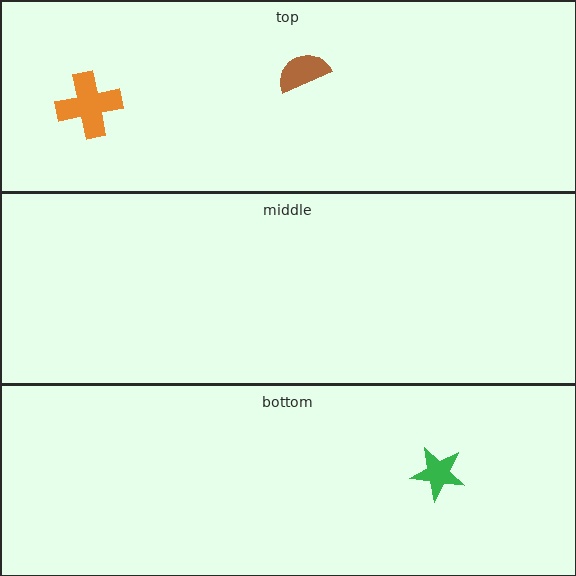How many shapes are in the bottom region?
1.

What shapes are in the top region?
The orange cross, the brown semicircle.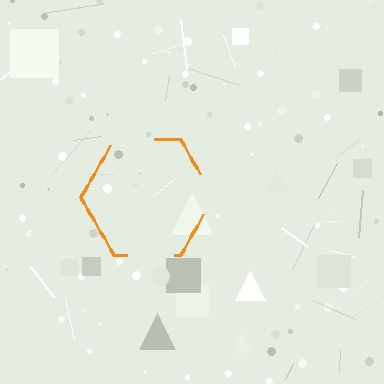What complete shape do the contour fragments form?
The contour fragments form a hexagon.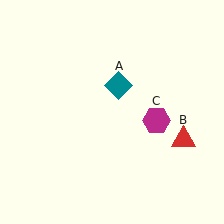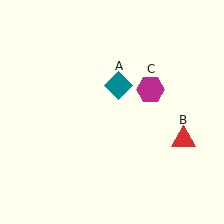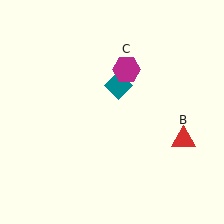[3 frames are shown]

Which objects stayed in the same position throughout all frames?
Teal diamond (object A) and red triangle (object B) remained stationary.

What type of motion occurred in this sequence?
The magenta hexagon (object C) rotated counterclockwise around the center of the scene.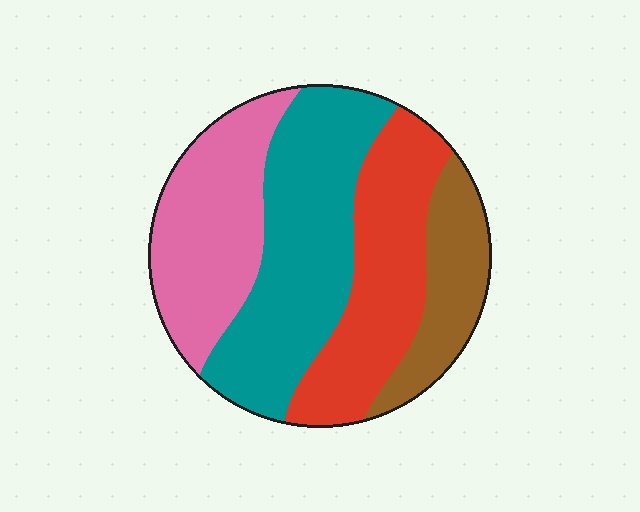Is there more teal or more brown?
Teal.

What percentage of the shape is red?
Red covers around 25% of the shape.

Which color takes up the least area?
Brown, at roughly 15%.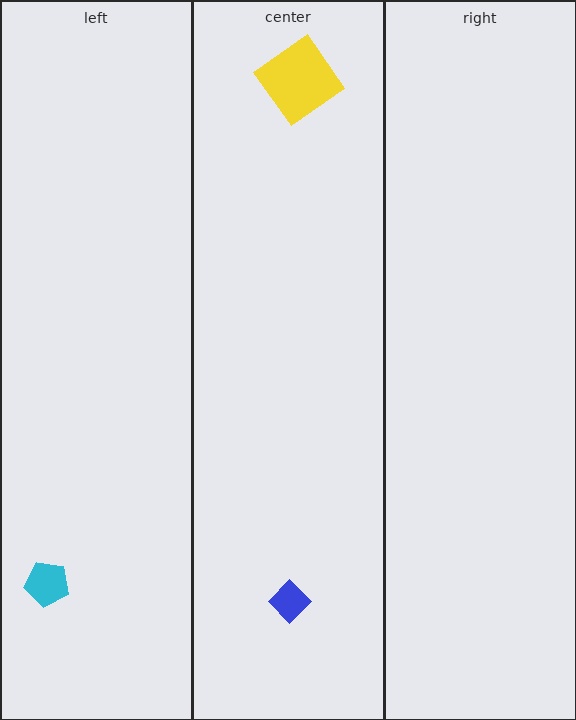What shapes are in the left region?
The cyan pentagon.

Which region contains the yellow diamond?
The center region.